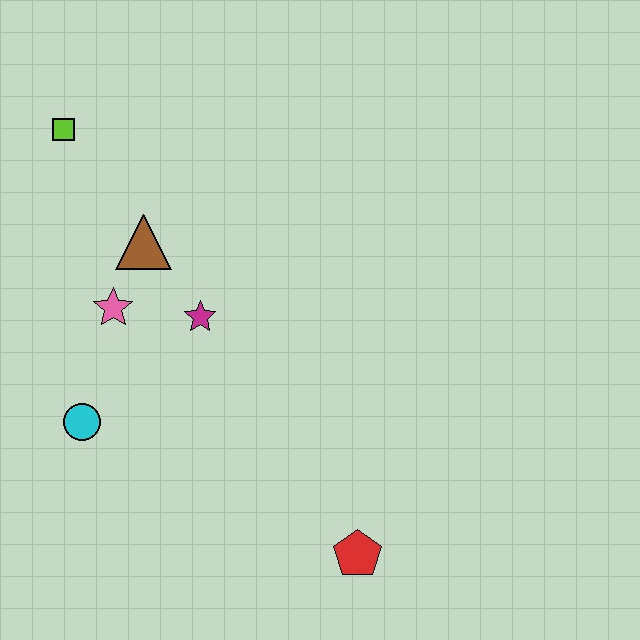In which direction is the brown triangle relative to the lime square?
The brown triangle is below the lime square.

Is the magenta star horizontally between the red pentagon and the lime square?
Yes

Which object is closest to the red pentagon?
The magenta star is closest to the red pentagon.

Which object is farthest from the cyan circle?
The red pentagon is farthest from the cyan circle.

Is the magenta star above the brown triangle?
No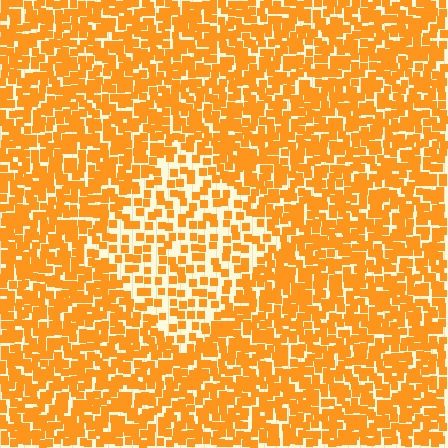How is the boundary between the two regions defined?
The boundary is defined by a change in element density (approximately 2.0x ratio). All elements are the same color, size, and shape.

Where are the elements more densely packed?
The elements are more densely packed outside the diamond boundary.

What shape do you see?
I see a diamond.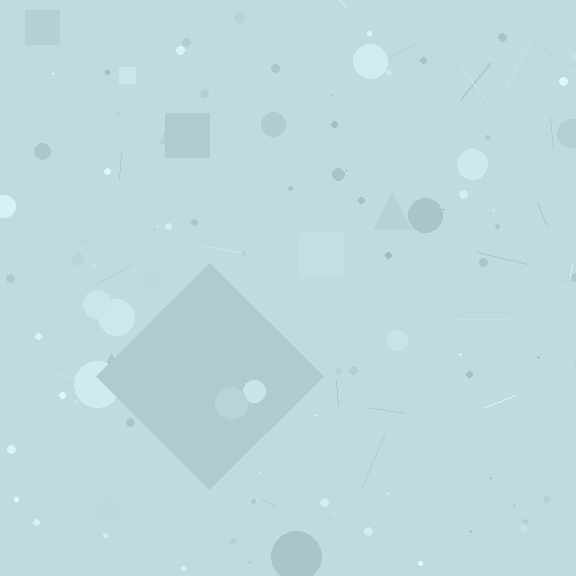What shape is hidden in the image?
A diamond is hidden in the image.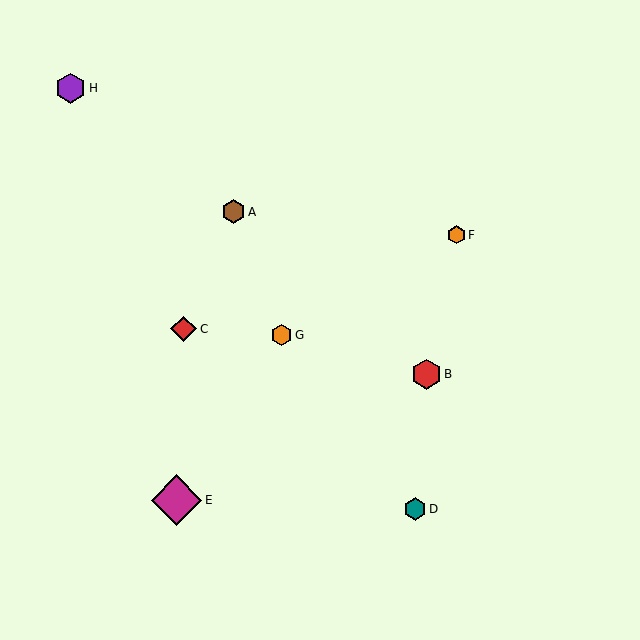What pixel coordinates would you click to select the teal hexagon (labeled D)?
Click at (415, 509) to select the teal hexagon D.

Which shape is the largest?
The magenta diamond (labeled E) is the largest.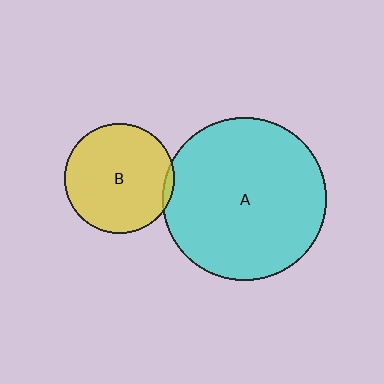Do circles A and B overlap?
Yes.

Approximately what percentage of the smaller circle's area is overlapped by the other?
Approximately 5%.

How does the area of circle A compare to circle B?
Approximately 2.2 times.